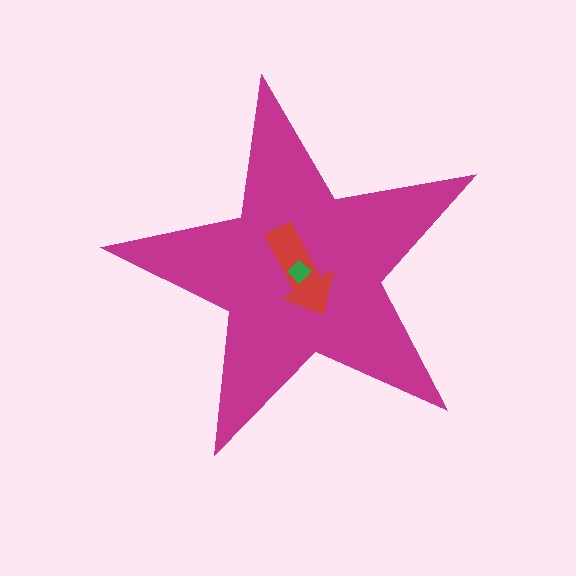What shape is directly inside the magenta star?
The red arrow.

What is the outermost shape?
The magenta star.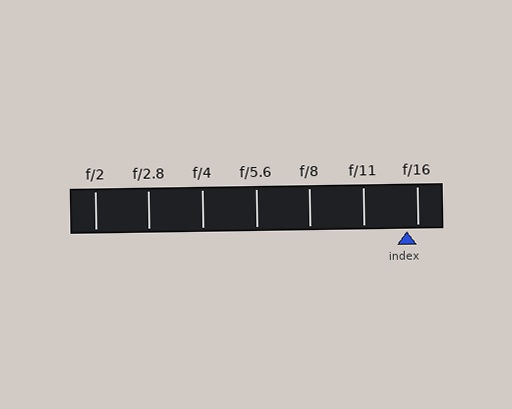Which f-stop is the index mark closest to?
The index mark is closest to f/16.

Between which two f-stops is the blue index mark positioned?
The index mark is between f/11 and f/16.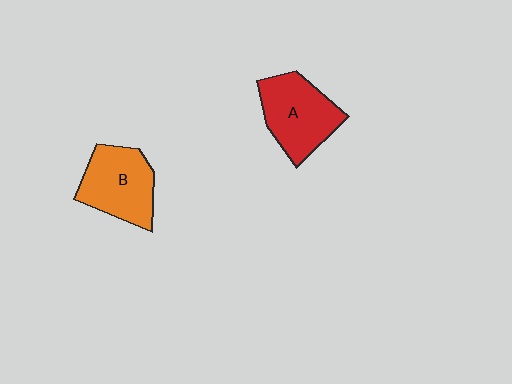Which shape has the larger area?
Shape A (red).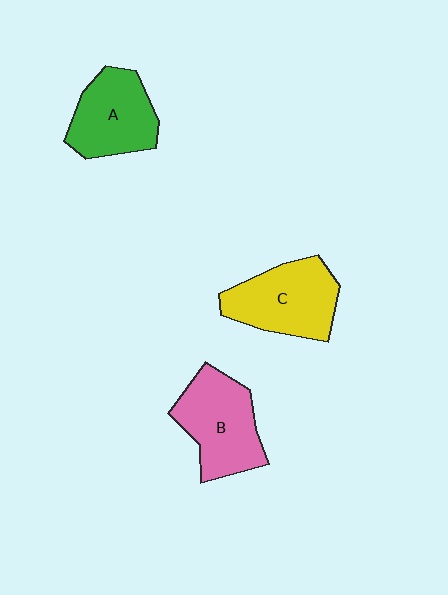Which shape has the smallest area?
Shape A (green).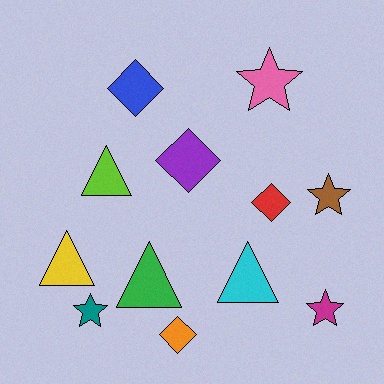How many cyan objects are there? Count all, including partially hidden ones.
There is 1 cyan object.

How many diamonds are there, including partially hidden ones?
There are 4 diamonds.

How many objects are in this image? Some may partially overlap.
There are 12 objects.